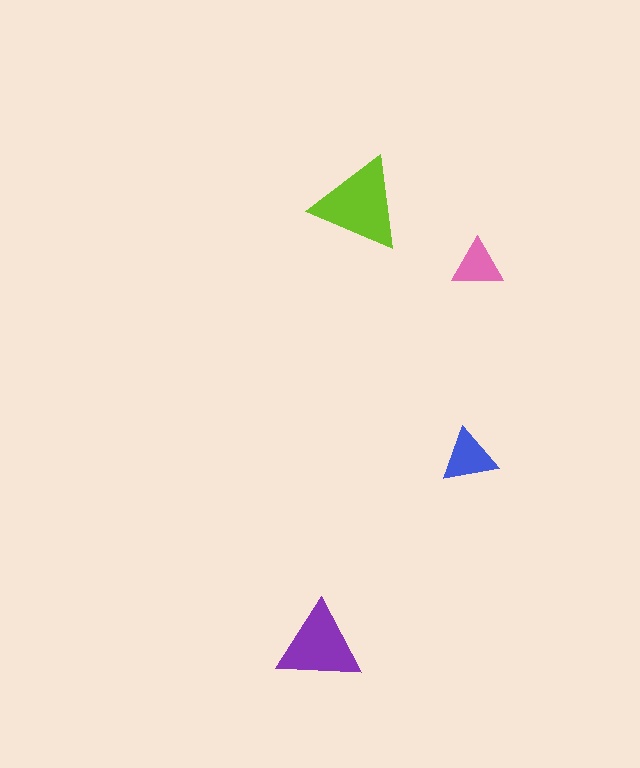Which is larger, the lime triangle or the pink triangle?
The lime one.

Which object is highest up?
The lime triangle is topmost.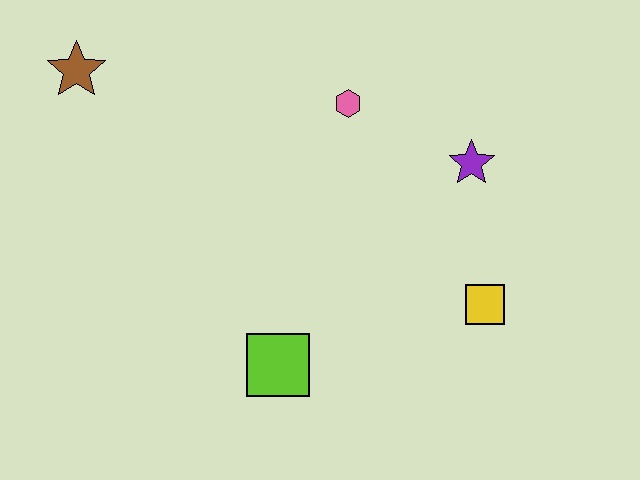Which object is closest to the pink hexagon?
The purple star is closest to the pink hexagon.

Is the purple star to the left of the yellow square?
Yes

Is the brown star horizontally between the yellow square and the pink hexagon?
No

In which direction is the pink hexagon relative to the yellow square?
The pink hexagon is above the yellow square.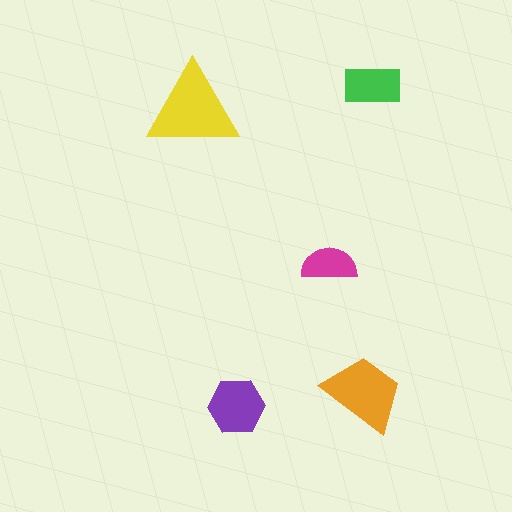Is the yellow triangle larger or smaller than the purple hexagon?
Larger.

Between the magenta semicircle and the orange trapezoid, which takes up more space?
The orange trapezoid.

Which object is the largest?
The yellow triangle.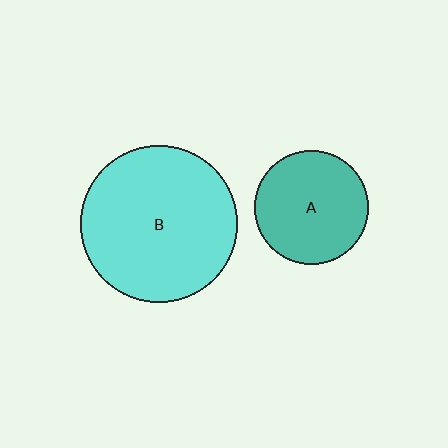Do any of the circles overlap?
No, none of the circles overlap.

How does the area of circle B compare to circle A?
Approximately 1.9 times.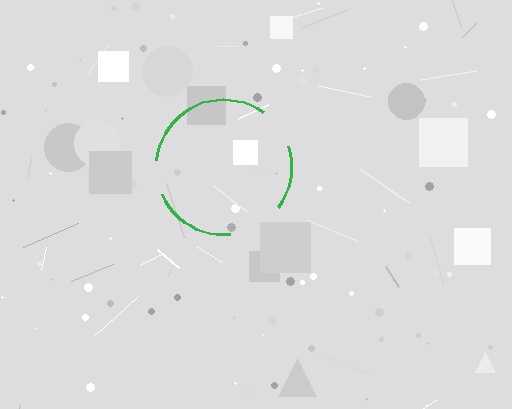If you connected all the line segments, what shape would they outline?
They would outline a circle.